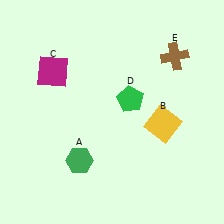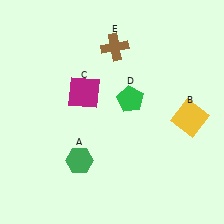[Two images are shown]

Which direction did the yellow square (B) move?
The yellow square (B) moved right.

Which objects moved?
The objects that moved are: the yellow square (B), the magenta square (C), the brown cross (E).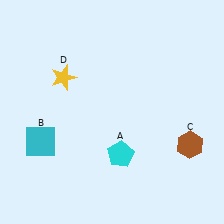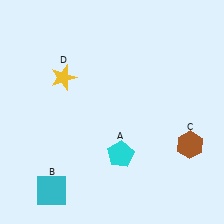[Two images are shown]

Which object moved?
The cyan square (B) moved down.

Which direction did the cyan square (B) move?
The cyan square (B) moved down.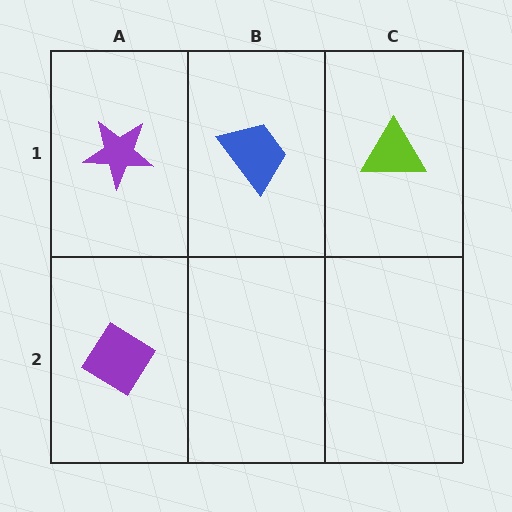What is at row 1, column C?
A lime triangle.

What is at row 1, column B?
A blue trapezoid.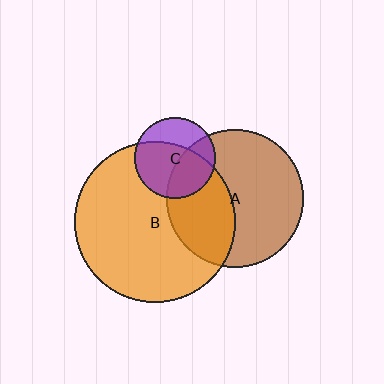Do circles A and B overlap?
Yes.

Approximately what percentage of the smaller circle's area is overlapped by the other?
Approximately 40%.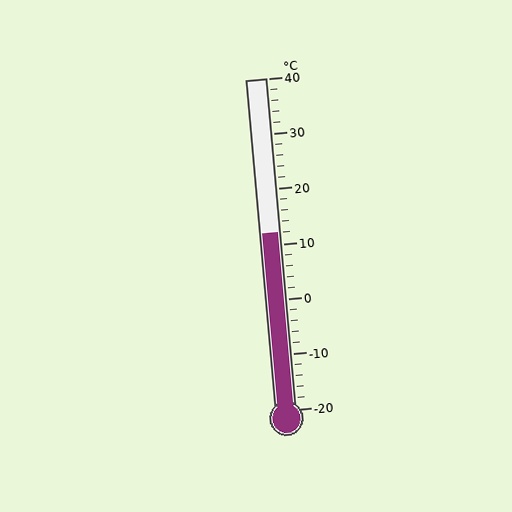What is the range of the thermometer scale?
The thermometer scale ranges from -20°C to 40°C.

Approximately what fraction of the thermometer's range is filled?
The thermometer is filled to approximately 55% of its range.